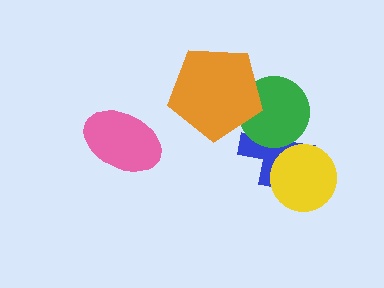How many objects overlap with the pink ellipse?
0 objects overlap with the pink ellipse.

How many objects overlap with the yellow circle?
1 object overlaps with the yellow circle.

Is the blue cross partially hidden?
Yes, it is partially covered by another shape.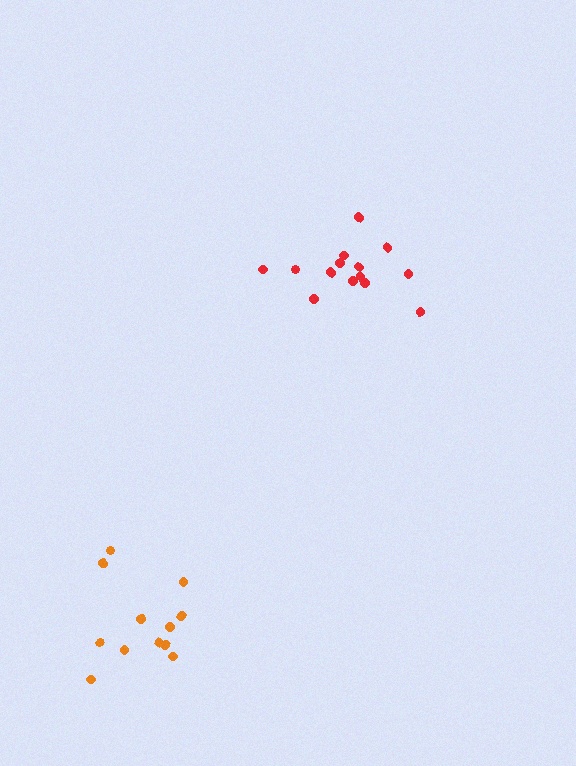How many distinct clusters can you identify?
There are 2 distinct clusters.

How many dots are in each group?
Group 1: 14 dots, Group 2: 12 dots (26 total).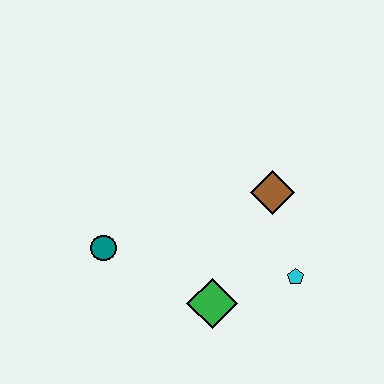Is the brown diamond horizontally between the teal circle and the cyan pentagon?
Yes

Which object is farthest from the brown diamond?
The teal circle is farthest from the brown diamond.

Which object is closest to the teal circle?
The green diamond is closest to the teal circle.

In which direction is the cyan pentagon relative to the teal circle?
The cyan pentagon is to the right of the teal circle.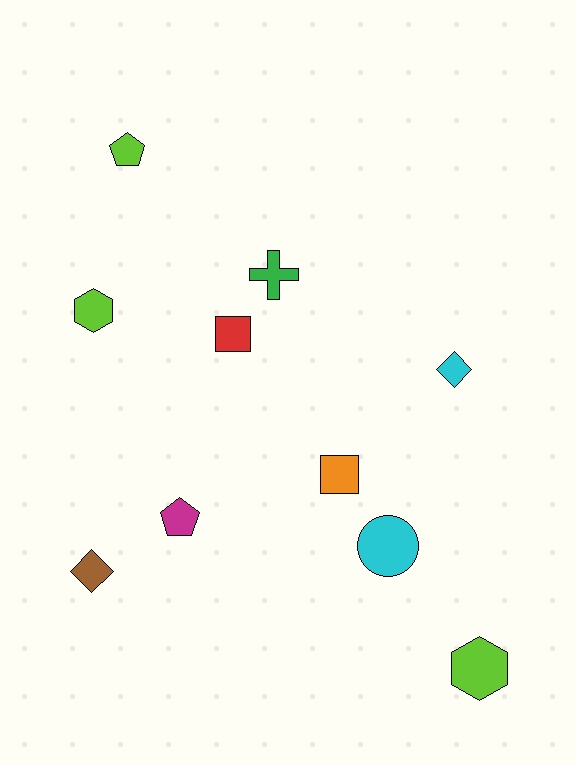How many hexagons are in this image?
There are 2 hexagons.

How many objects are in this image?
There are 10 objects.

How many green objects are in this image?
There is 1 green object.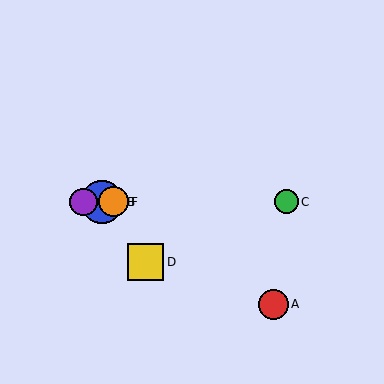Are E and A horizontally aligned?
No, E is at y≈202 and A is at y≈304.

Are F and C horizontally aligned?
Yes, both are at y≈202.